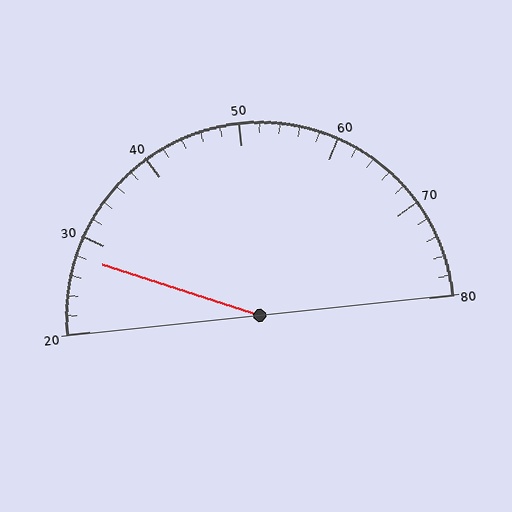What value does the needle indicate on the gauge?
The needle indicates approximately 28.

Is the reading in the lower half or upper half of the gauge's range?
The reading is in the lower half of the range (20 to 80).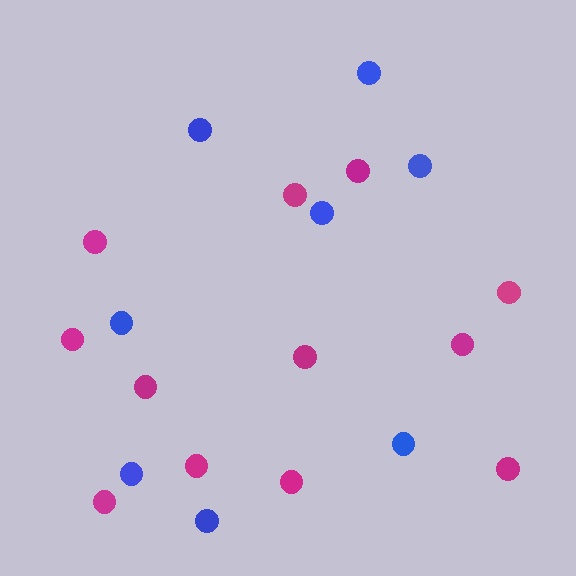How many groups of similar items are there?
There are 2 groups: one group of magenta circles (12) and one group of blue circles (8).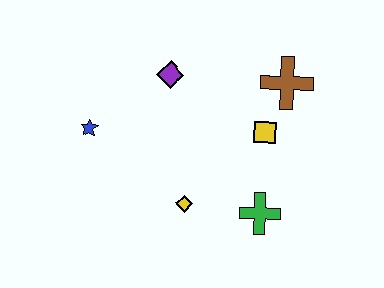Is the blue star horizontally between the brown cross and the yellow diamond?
No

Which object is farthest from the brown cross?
The blue star is farthest from the brown cross.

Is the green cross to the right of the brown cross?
No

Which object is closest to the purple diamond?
The blue star is closest to the purple diamond.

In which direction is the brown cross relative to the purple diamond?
The brown cross is to the right of the purple diamond.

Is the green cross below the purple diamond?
Yes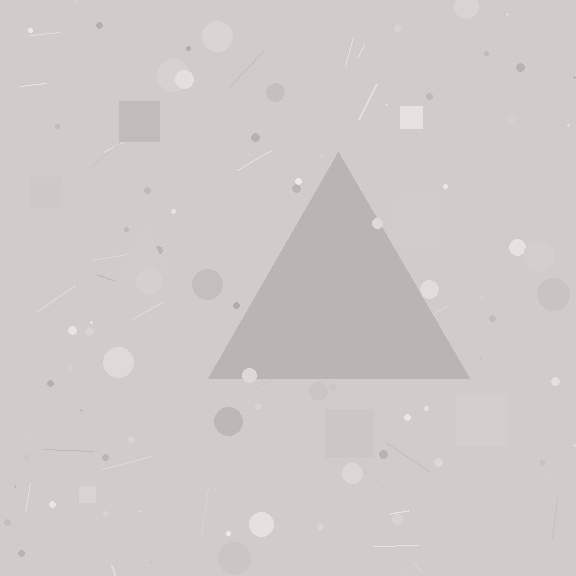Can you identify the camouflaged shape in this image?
The camouflaged shape is a triangle.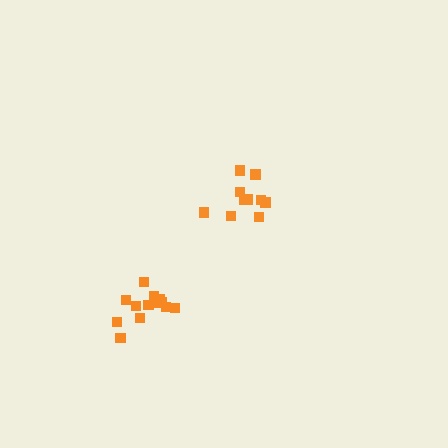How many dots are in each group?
Group 1: 13 dots, Group 2: 10 dots (23 total).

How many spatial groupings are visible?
There are 2 spatial groupings.